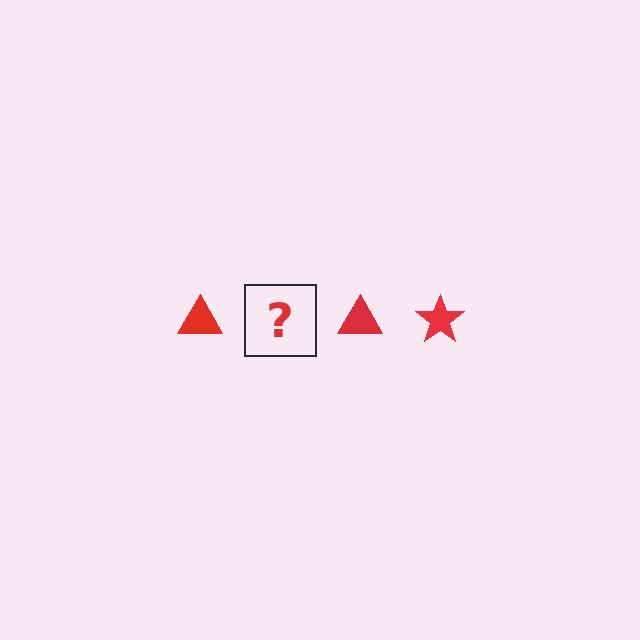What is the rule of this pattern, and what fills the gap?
The rule is that the pattern cycles through triangle, star shapes in red. The gap should be filled with a red star.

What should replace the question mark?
The question mark should be replaced with a red star.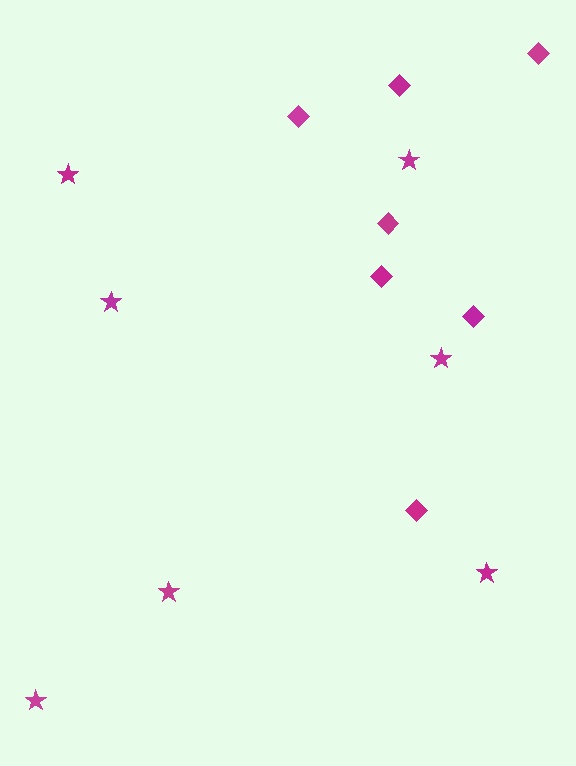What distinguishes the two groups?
There are 2 groups: one group of stars (7) and one group of diamonds (7).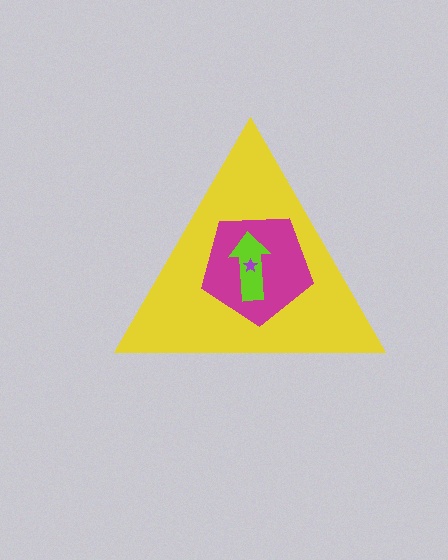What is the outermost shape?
The yellow triangle.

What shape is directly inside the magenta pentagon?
The lime arrow.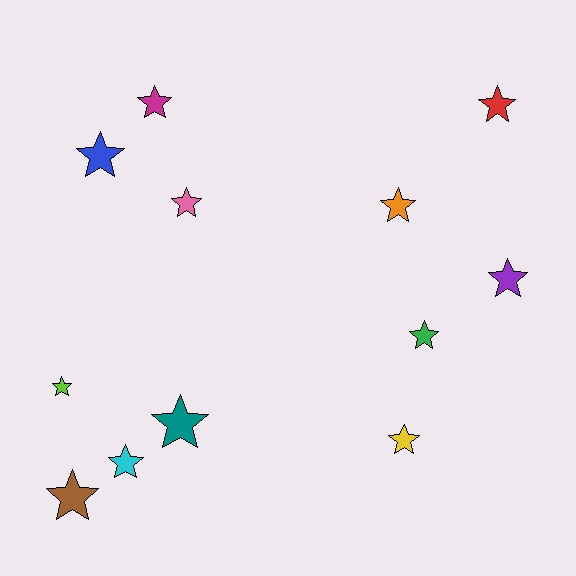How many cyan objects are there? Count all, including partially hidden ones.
There is 1 cyan object.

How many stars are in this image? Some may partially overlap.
There are 12 stars.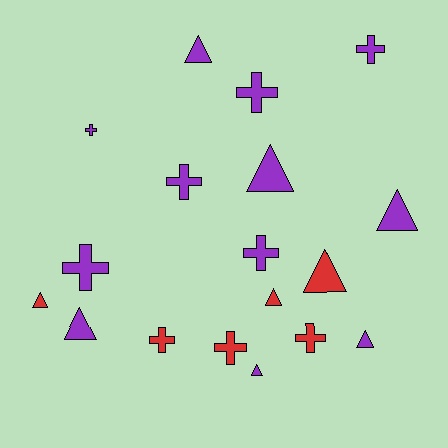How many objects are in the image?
There are 18 objects.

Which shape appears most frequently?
Triangle, with 9 objects.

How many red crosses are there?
There are 3 red crosses.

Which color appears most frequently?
Purple, with 12 objects.